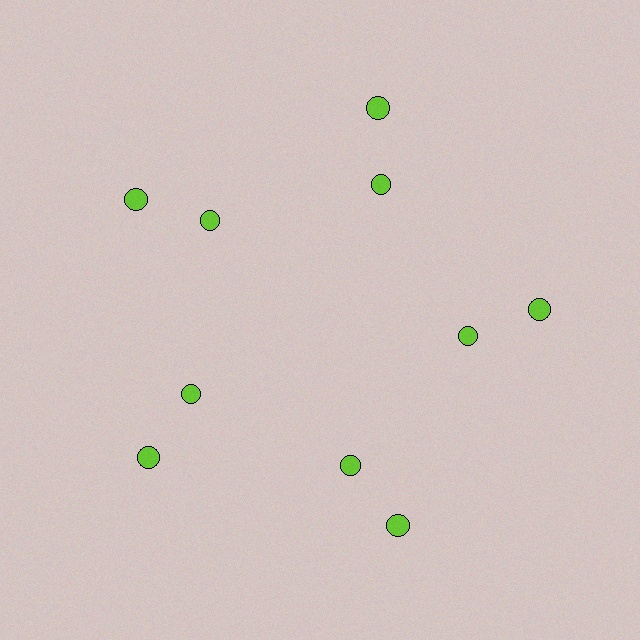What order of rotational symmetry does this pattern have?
This pattern has 5-fold rotational symmetry.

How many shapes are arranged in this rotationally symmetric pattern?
There are 10 shapes, arranged in 5 groups of 2.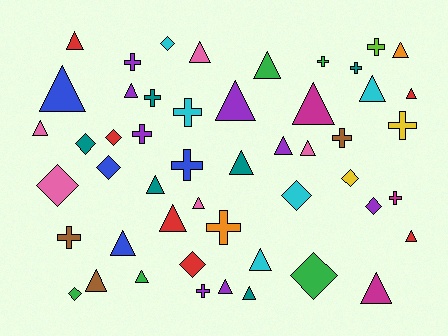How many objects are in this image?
There are 50 objects.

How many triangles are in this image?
There are 25 triangles.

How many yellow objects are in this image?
There are 2 yellow objects.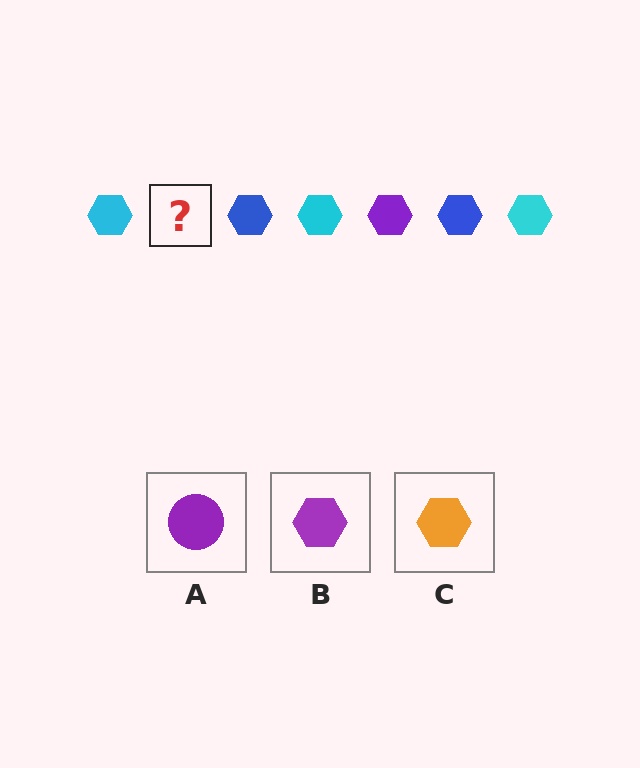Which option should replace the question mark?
Option B.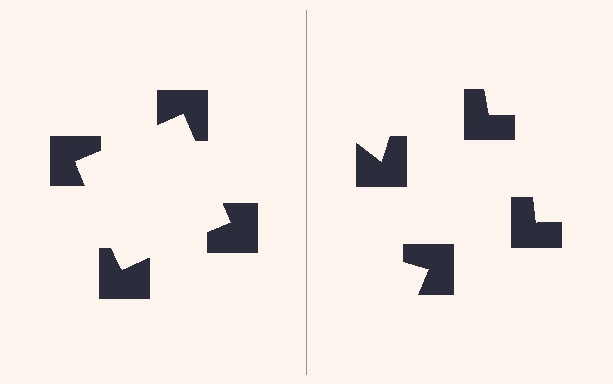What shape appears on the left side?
An illusory square.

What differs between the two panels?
The notched squares are positioned identically on both sides; only the wedge orientations differ. On the left they align to a square; on the right they are misaligned.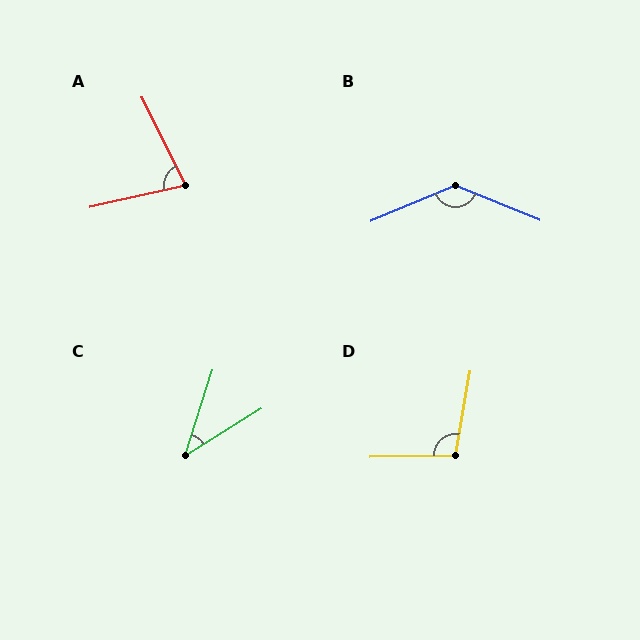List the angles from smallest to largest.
C (40°), A (77°), D (101°), B (135°).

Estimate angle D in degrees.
Approximately 101 degrees.